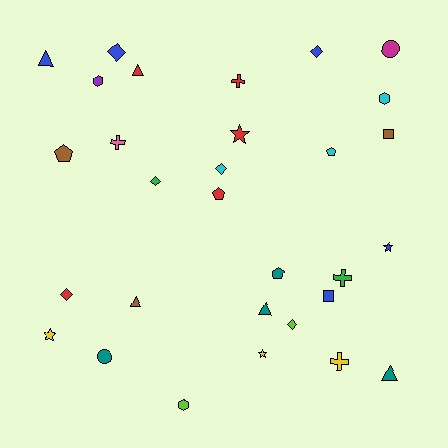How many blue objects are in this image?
There are 5 blue objects.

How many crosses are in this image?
There are 4 crosses.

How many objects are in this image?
There are 30 objects.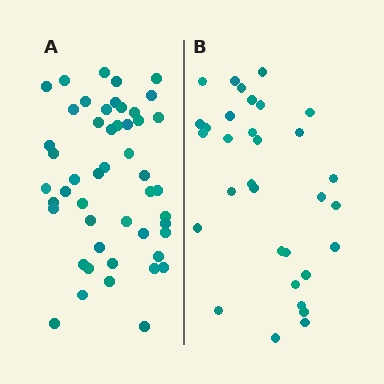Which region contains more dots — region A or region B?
Region A (the left region) has more dots.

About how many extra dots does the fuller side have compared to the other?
Region A has approximately 15 more dots than region B.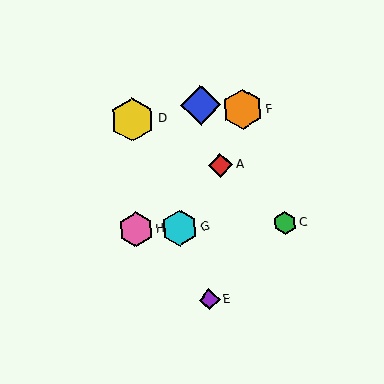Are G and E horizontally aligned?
No, G is at y≈228 and E is at y≈299.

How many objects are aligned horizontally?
3 objects (C, G, H) are aligned horizontally.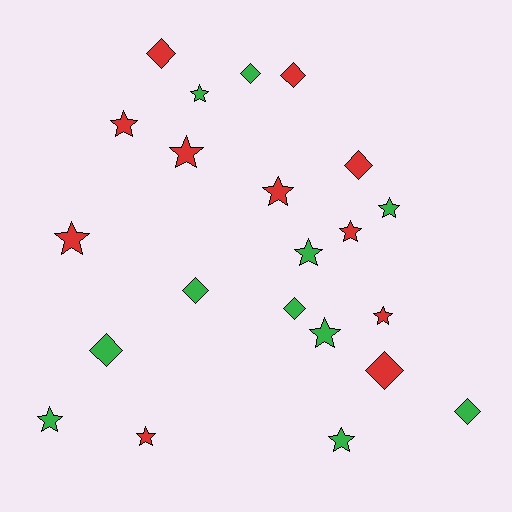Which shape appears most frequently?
Star, with 13 objects.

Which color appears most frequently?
Green, with 11 objects.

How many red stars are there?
There are 7 red stars.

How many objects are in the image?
There are 22 objects.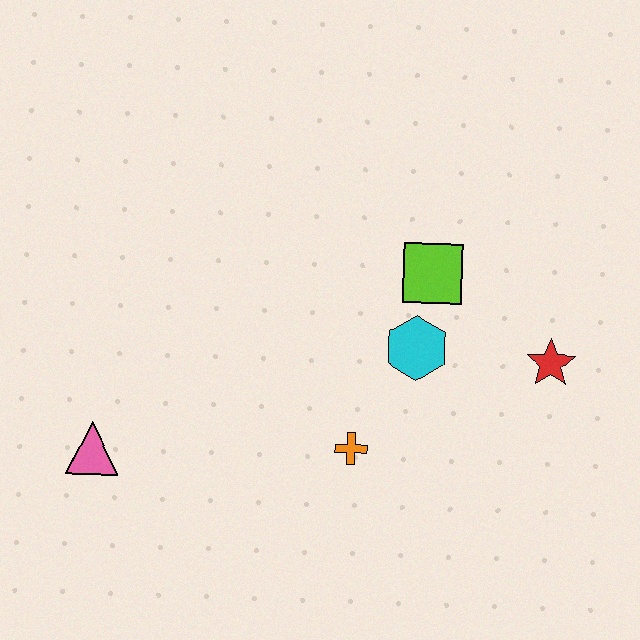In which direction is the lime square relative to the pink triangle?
The lime square is to the right of the pink triangle.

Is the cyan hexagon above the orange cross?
Yes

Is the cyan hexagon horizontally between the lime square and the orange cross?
Yes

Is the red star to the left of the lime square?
No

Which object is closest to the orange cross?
The cyan hexagon is closest to the orange cross.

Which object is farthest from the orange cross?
The pink triangle is farthest from the orange cross.